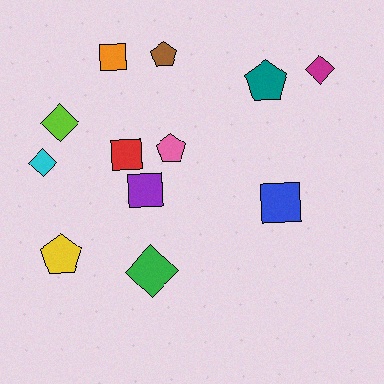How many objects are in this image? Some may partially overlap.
There are 12 objects.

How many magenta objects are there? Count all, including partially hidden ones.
There is 1 magenta object.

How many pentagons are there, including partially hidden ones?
There are 4 pentagons.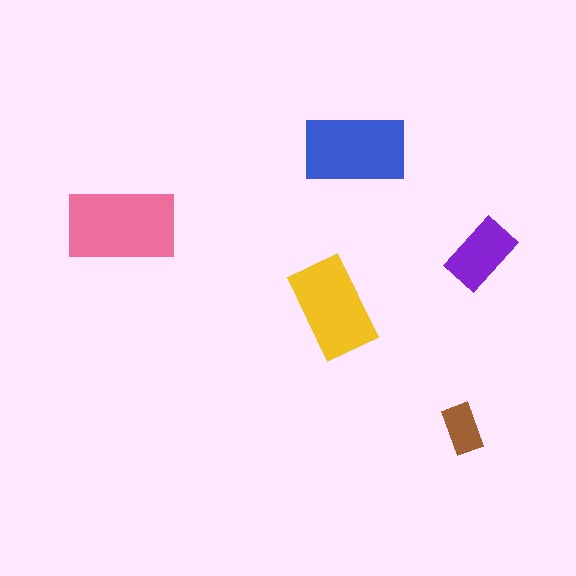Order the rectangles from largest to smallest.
the pink one, the blue one, the yellow one, the purple one, the brown one.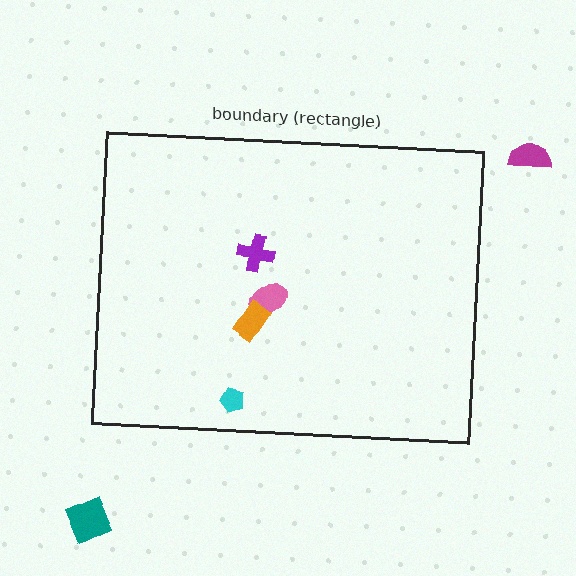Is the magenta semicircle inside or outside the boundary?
Outside.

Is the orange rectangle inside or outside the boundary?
Inside.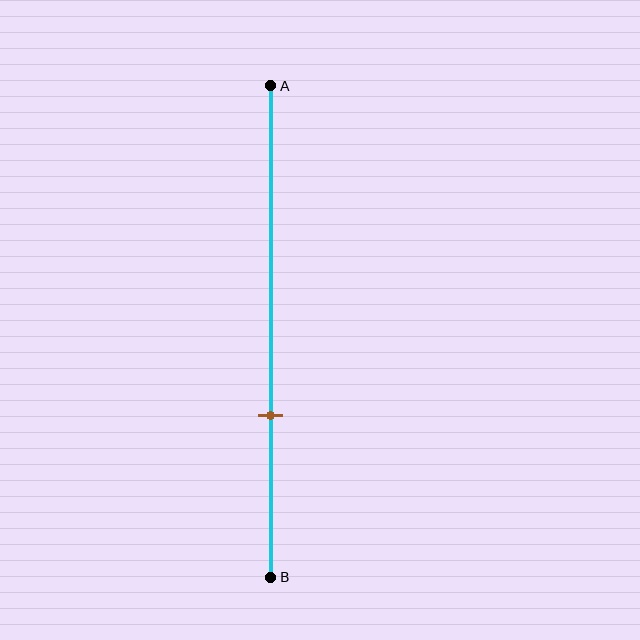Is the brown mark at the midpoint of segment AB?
No, the mark is at about 65% from A, not at the 50% midpoint.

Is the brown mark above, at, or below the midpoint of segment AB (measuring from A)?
The brown mark is below the midpoint of segment AB.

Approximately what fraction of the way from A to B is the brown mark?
The brown mark is approximately 65% of the way from A to B.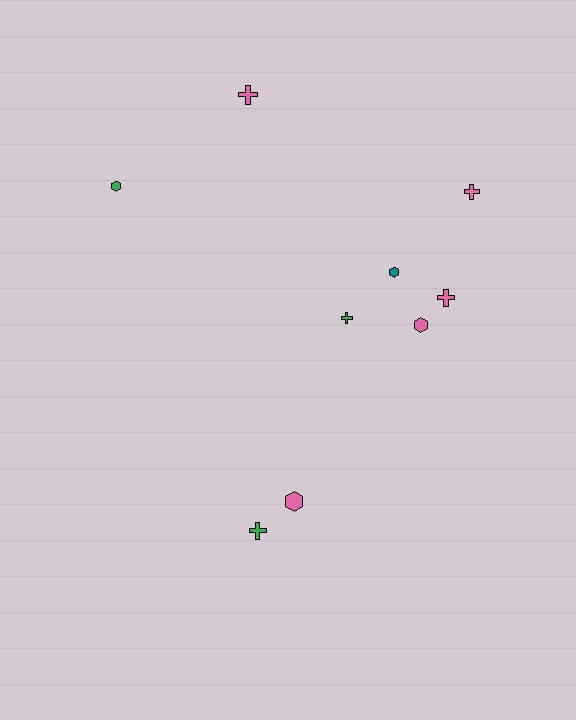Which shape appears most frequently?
Cross, with 5 objects.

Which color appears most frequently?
Pink, with 5 objects.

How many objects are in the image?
There are 9 objects.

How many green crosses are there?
There are 2 green crosses.